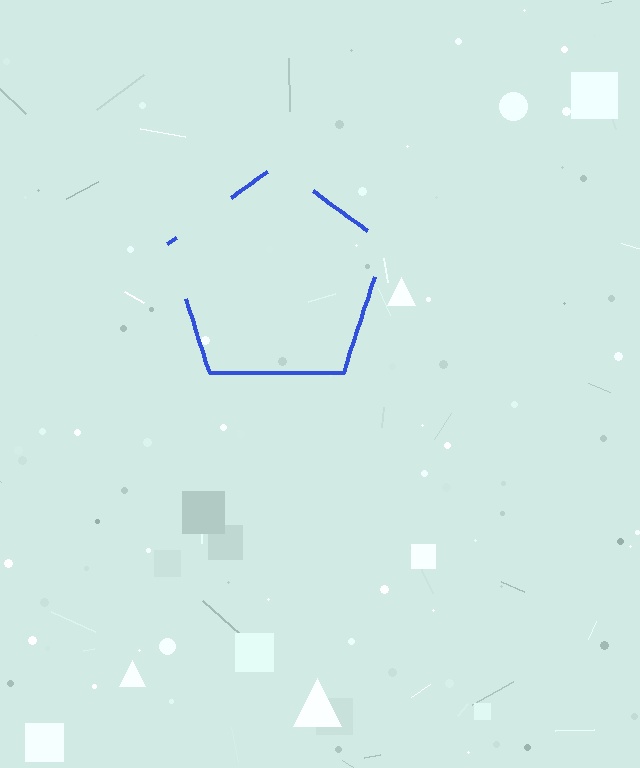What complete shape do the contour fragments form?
The contour fragments form a pentagon.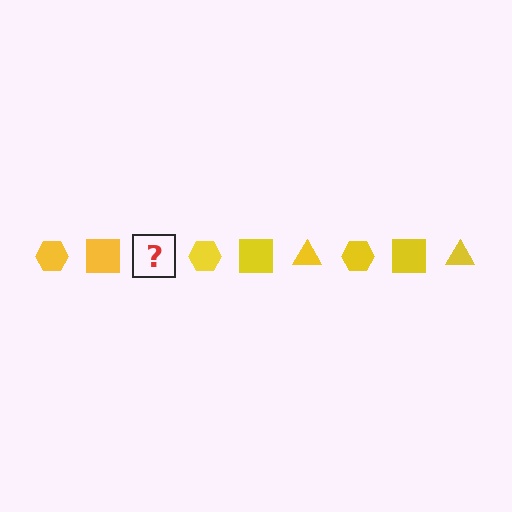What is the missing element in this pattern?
The missing element is a yellow triangle.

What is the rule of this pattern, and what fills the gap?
The rule is that the pattern cycles through hexagon, square, triangle shapes in yellow. The gap should be filled with a yellow triangle.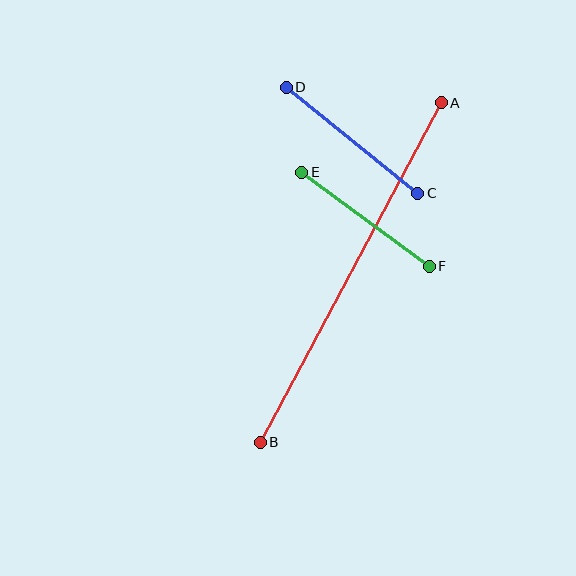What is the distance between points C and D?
The distance is approximately 169 pixels.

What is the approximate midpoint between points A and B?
The midpoint is at approximately (351, 273) pixels.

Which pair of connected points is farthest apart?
Points A and B are farthest apart.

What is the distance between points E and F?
The distance is approximately 158 pixels.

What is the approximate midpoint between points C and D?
The midpoint is at approximately (352, 140) pixels.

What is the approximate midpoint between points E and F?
The midpoint is at approximately (365, 219) pixels.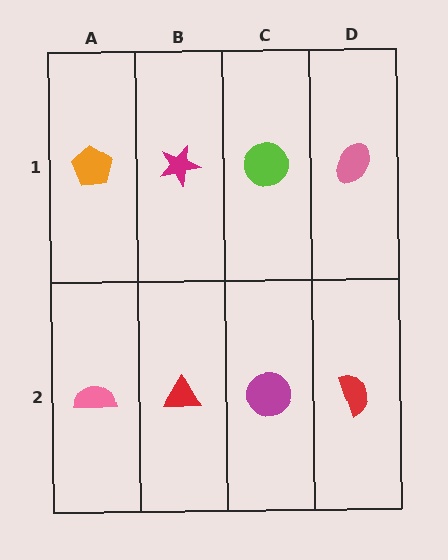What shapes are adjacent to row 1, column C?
A magenta circle (row 2, column C), a magenta star (row 1, column B), a pink ellipse (row 1, column D).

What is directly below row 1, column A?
A pink semicircle.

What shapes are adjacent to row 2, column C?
A lime circle (row 1, column C), a red triangle (row 2, column B), a red semicircle (row 2, column D).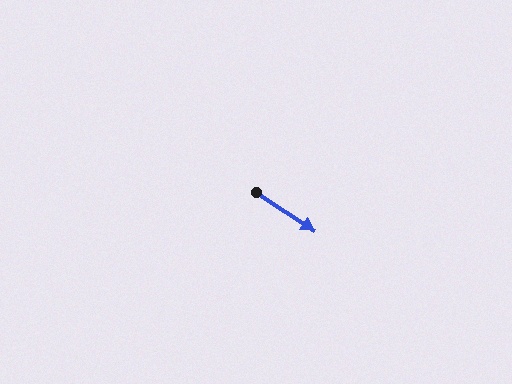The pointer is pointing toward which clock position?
Roughly 4 o'clock.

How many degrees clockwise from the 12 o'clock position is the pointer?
Approximately 124 degrees.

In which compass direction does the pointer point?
Southeast.